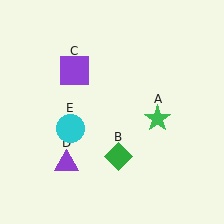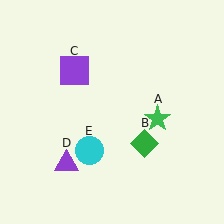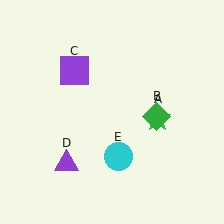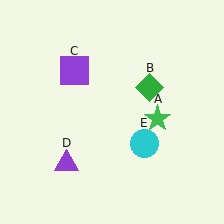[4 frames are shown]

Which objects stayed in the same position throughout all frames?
Green star (object A) and purple square (object C) and purple triangle (object D) remained stationary.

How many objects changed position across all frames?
2 objects changed position: green diamond (object B), cyan circle (object E).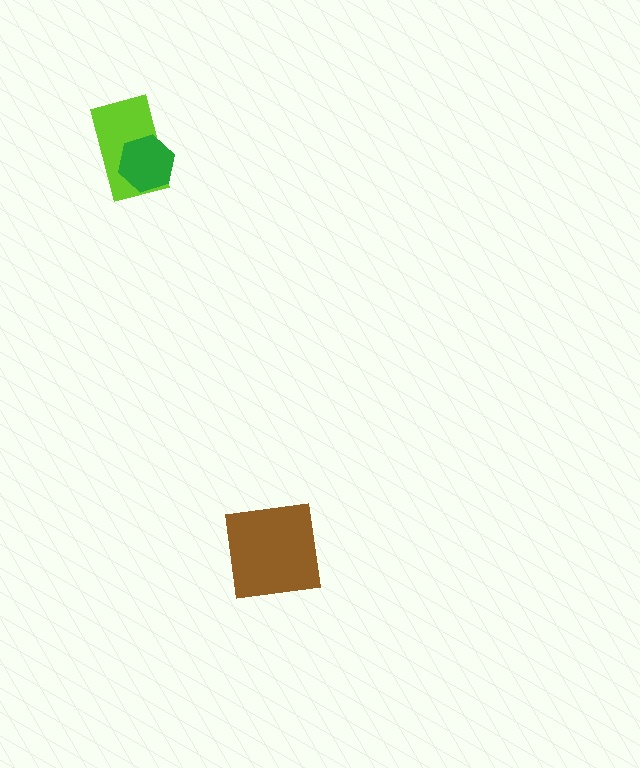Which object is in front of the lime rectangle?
The green hexagon is in front of the lime rectangle.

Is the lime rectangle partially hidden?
Yes, it is partially covered by another shape.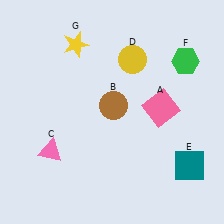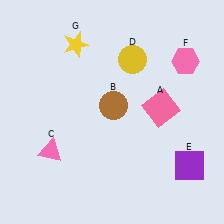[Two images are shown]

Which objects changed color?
E changed from teal to purple. F changed from green to pink.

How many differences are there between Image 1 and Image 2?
There are 2 differences between the two images.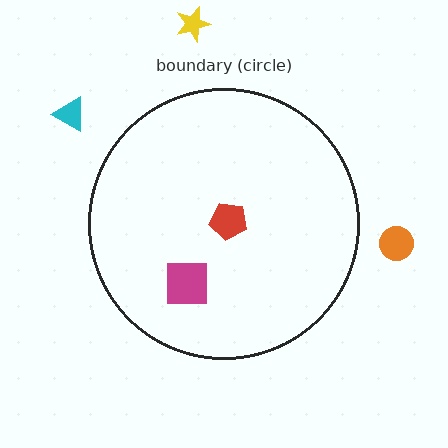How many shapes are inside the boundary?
2 inside, 3 outside.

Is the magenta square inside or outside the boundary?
Inside.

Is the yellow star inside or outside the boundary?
Outside.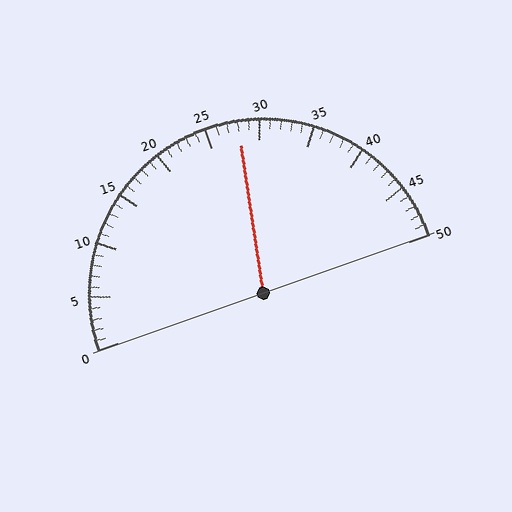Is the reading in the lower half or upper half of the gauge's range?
The reading is in the upper half of the range (0 to 50).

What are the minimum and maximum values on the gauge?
The gauge ranges from 0 to 50.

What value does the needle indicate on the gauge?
The needle indicates approximately 28.